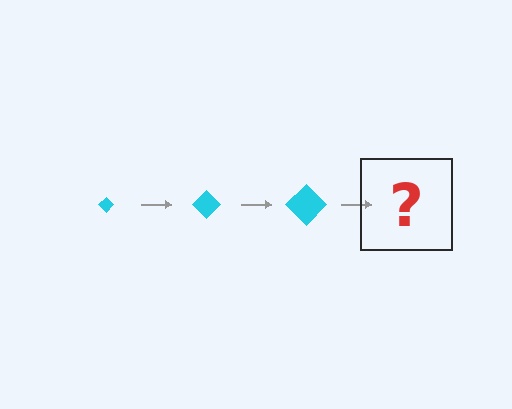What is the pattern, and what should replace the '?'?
The pattern is that the diamond gets progressively larger each step. The '?' should be a cyan diamond, larger than the previous one.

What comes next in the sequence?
The next element should be a cyan diamond, larger than the previous one.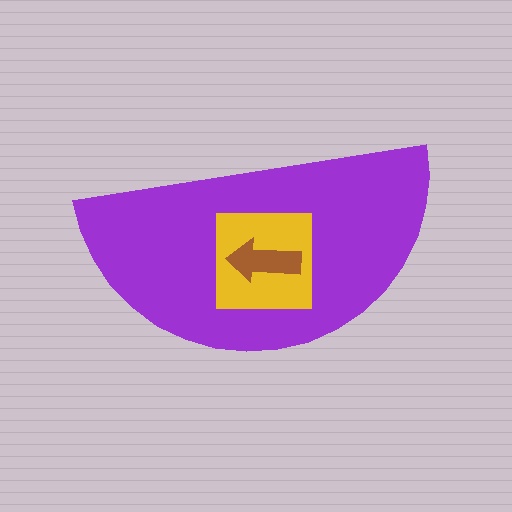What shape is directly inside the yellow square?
The brown arrow.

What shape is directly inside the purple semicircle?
The yellow square.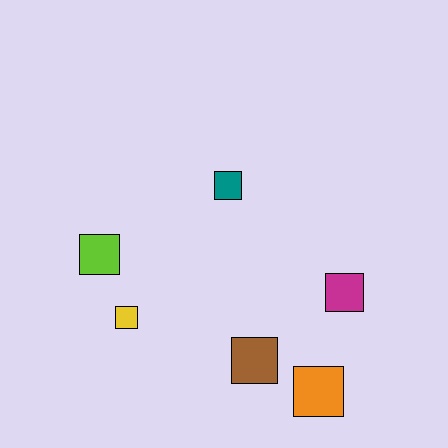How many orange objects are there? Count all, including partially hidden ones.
There is 1 orange object.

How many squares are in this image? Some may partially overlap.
There are 6 squares.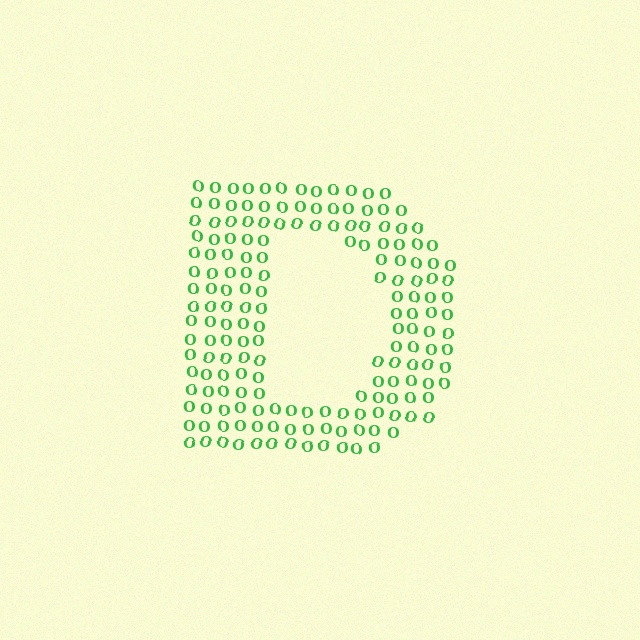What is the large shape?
The large shape is the letter D.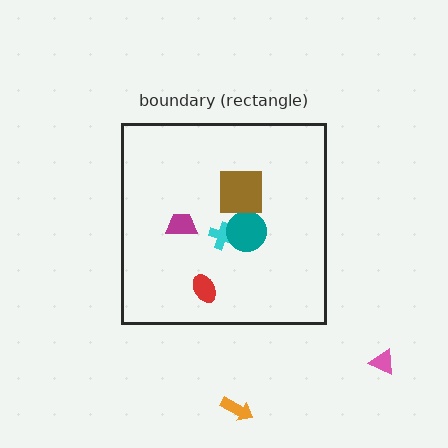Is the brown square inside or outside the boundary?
Inside.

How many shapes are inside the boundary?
5 inside, 2 outside.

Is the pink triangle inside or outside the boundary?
Outside.